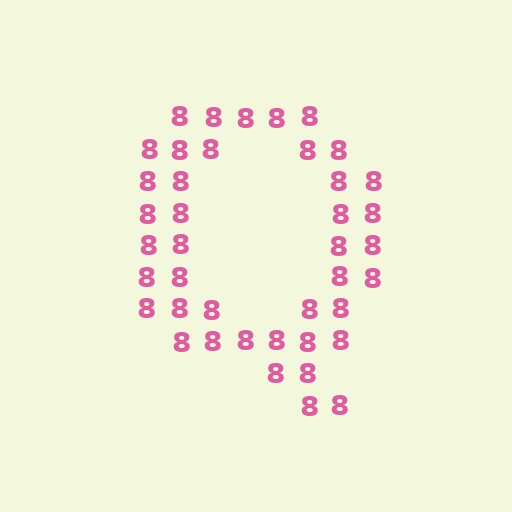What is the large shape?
The large shape is the letter Q.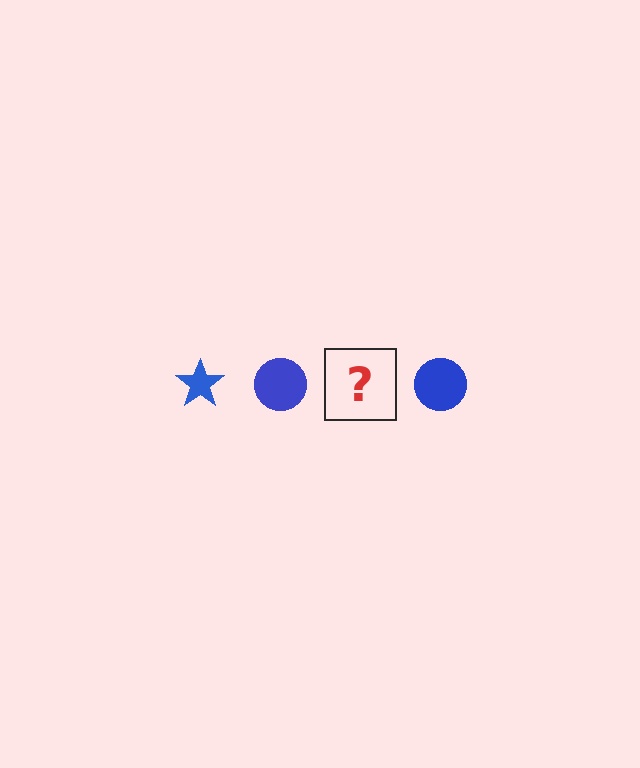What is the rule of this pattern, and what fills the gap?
The rule is that the pattern cycles through star, circle shapes in blue. The gap should be filled with a blue star.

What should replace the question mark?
The question mark should be replaced with a blue star.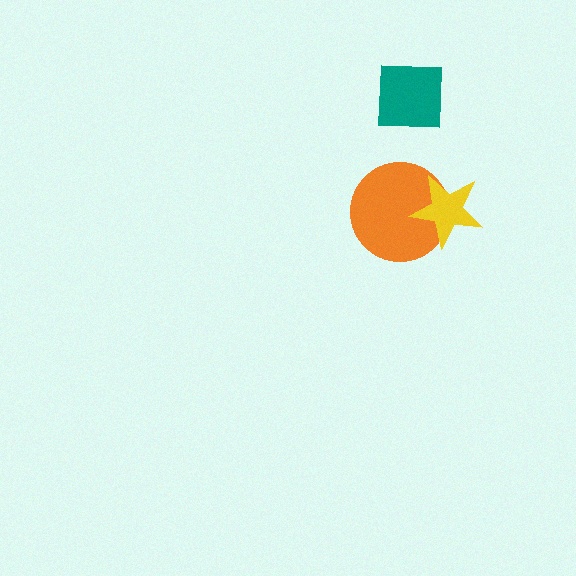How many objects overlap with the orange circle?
1 object overlaps with the orange circle.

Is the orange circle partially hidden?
Yes, it is partially covered by another shape.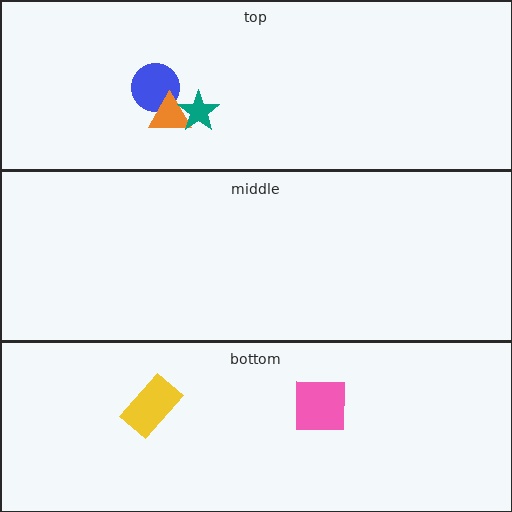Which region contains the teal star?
The top region.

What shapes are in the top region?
The blue circle, the orange triangle, the teal star.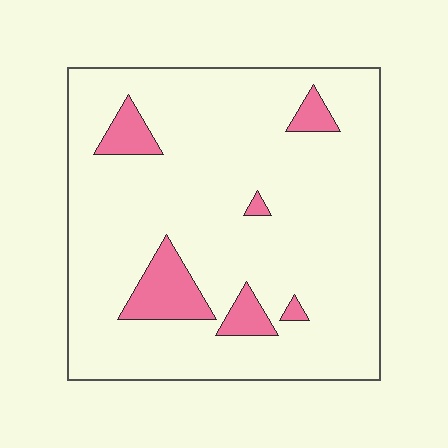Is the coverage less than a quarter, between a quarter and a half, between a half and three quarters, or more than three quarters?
Less than a quarter.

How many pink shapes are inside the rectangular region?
6.